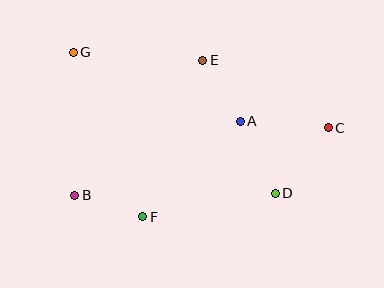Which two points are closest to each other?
Points B and F are closest to each other.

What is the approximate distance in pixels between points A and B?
The distance between A and B is approximately 181 pixels.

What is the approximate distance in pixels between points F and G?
The distance between F and G is approximately 178 pixels.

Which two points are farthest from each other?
Points C and G are farthest from each other.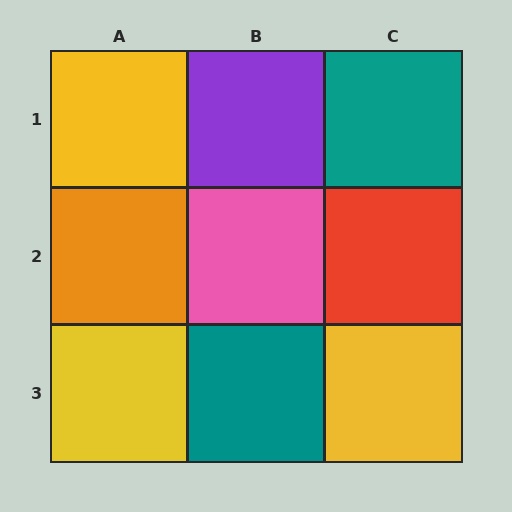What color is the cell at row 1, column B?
Purple.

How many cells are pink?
1 cell is pink.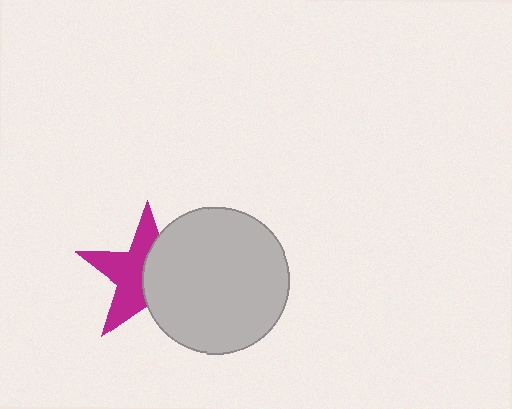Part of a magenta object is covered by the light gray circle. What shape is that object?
It is a star.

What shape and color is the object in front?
The object in front is a light gray circle.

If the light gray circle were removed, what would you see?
You would see the complete magenta star.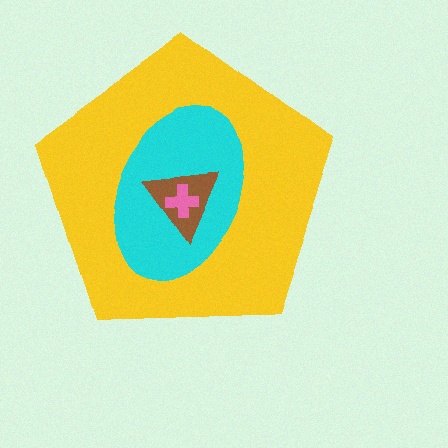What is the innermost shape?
The pink cross.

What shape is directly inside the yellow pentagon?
The cyan ellipse.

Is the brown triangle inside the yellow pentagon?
Yes.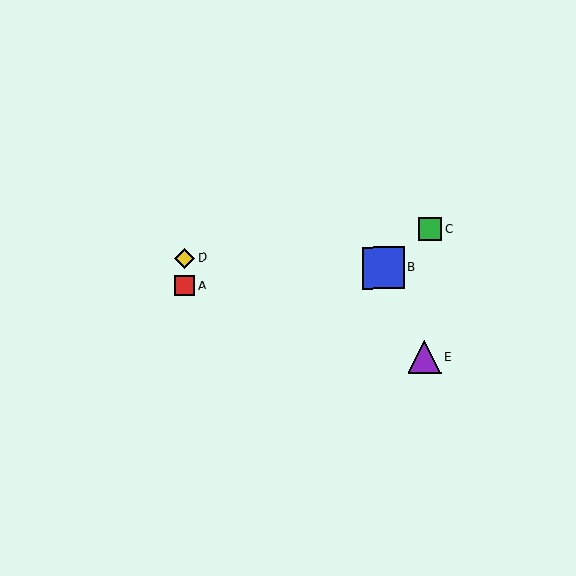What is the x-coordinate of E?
Object E is at x≈425.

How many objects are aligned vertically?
2 objects (A, D) are aligned vertically.